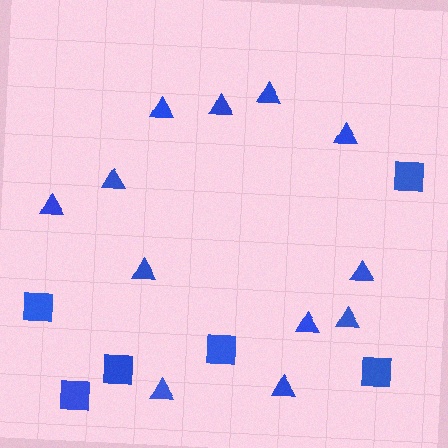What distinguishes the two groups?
There are 2 groups: one group of squares (6) and one group of triangles (12).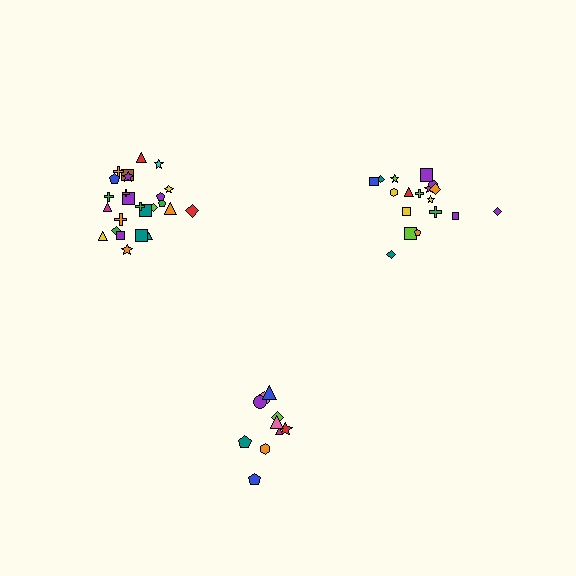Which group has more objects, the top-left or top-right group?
The top-left group.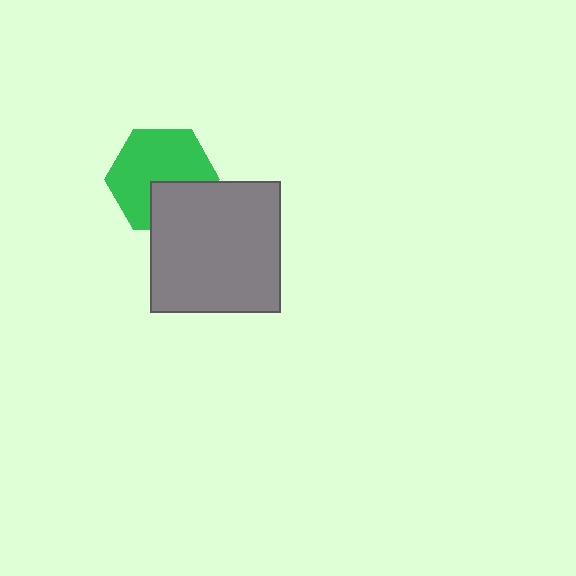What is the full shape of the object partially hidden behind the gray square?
The partially hidden object is a green hexagon.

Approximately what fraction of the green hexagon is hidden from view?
Roughly 31% of the green hexagon is hidden behind the gray square.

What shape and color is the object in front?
The object in front is a gray square.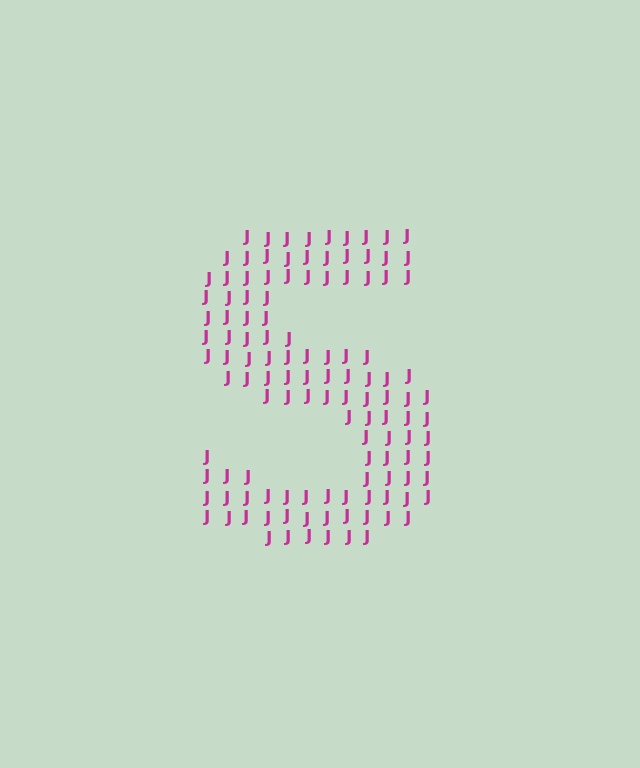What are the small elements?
The small elements are letter J's.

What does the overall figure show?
The overall figure shows the letter S.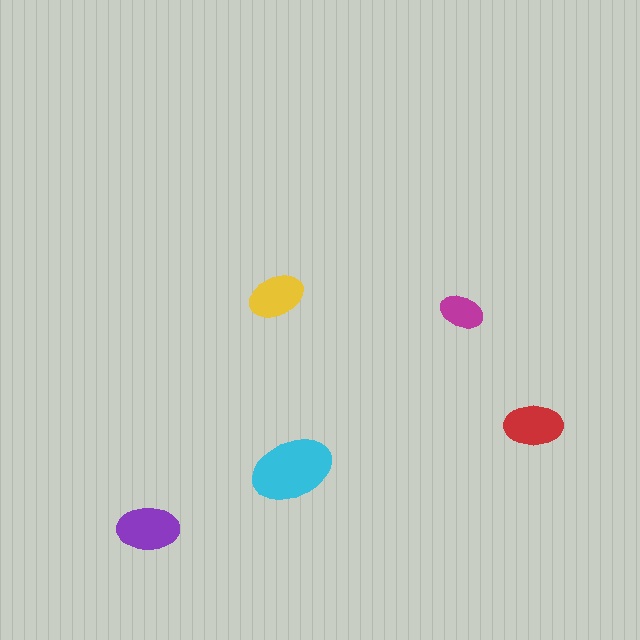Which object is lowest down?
The purple ellipse is bottommost.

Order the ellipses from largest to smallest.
the cyan one, the purple one, the red one, the yellow one, the magenta one.